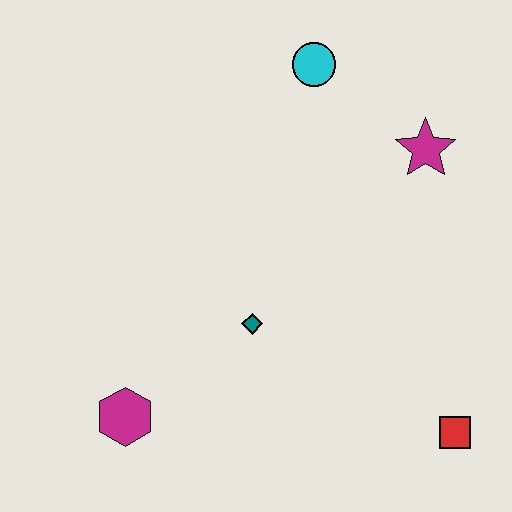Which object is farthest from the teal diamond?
The cyan circle is farthest from the teal diamond.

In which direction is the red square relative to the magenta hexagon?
The red square is to the right of the magenta hexagon.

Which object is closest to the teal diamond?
The magenta hexagon is closest to the teal diamond.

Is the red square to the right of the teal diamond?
Yes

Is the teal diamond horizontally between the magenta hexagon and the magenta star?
Yes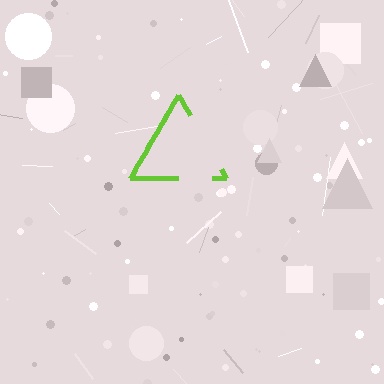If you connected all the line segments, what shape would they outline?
They would outline a triangle.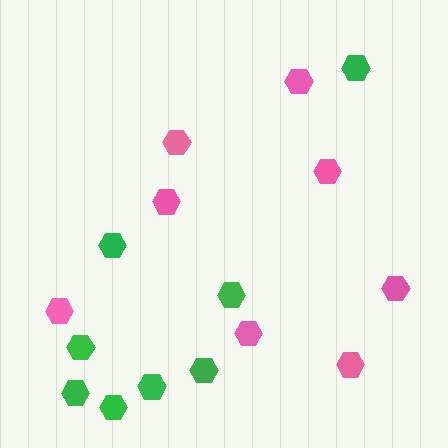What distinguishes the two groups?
There are 2 groups: one group of pink hexagons (8) and one group of green hexagons (8).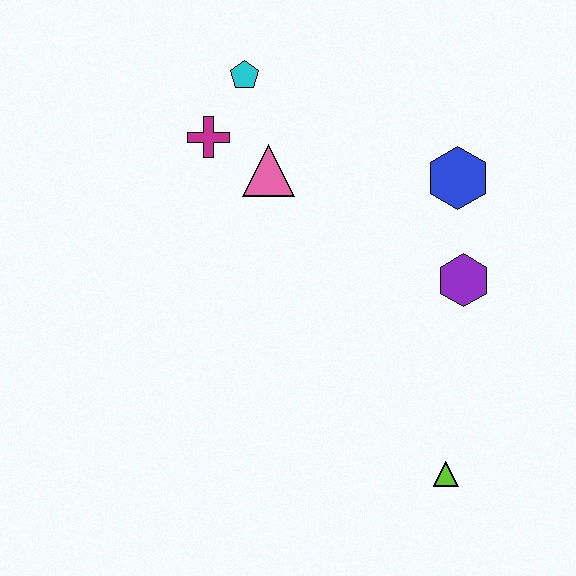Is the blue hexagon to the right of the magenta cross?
Yes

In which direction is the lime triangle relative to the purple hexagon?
The lime triangle is below the purple hexagon.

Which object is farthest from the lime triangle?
The cyan pentagon is farthest from the lime triangle.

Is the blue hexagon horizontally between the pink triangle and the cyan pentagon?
No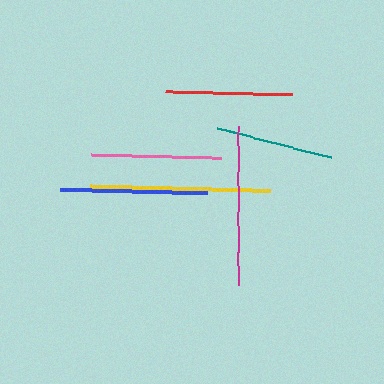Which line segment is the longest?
The yellow line is the longest at approximately 180 pixels.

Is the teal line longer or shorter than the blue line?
The blue line is longer than the teal line.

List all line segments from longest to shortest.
From longest to shortest: yellow, magenta, blue, pink, red, teal.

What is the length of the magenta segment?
The magenta segment is approximately 159 pixels long.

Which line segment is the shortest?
The teal line is the shortest at approximately 118 pixels.